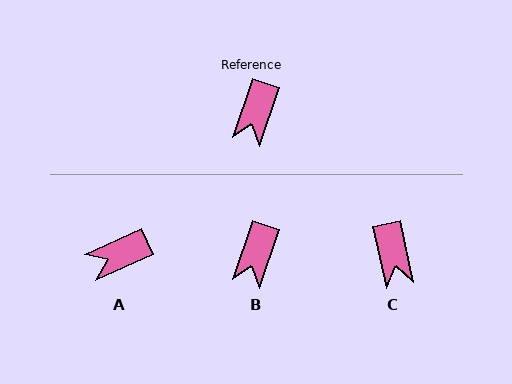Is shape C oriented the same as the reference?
No, it is off by about 31 degrees.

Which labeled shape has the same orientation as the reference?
B.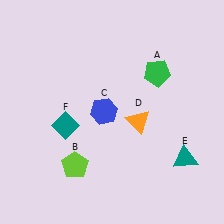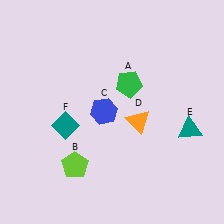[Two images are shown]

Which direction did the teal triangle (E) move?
The teal triangle (E) moved up.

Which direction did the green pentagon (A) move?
The green pentagon (A) moved left.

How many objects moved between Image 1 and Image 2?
2 objects moved between the two images.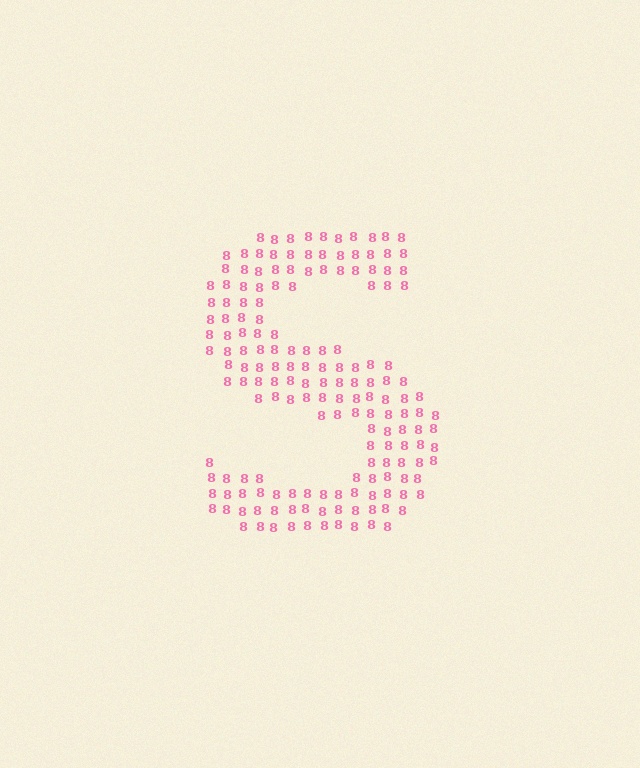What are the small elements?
The small elements are digit 8's.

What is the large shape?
The large shape is the letter S.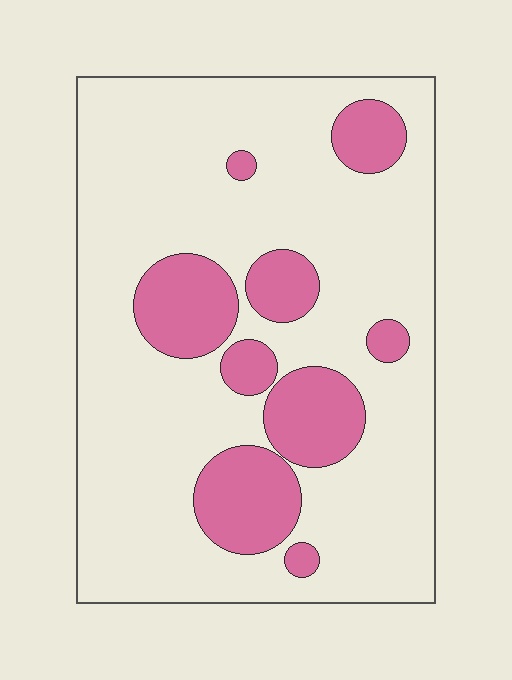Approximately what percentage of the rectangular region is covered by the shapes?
Approximately 20%.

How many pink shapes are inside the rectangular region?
9.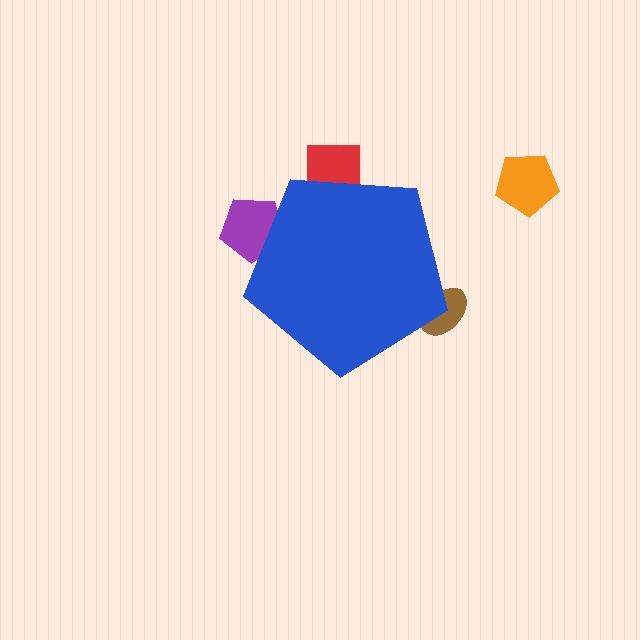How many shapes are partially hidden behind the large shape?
3 shapes are partially hidden.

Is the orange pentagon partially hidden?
No, the orange pentagon is fully visible.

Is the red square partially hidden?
Yes, the red square is partially hidden behind the blue pentagon.